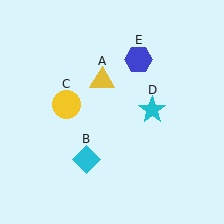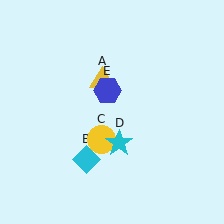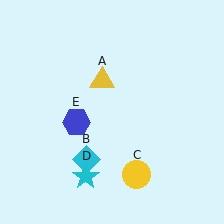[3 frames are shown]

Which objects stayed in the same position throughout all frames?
Yellow triangle (object A) and cyan diamond (object B) remained stationary.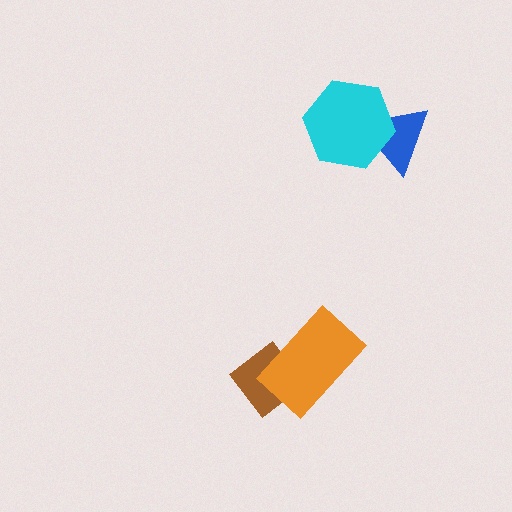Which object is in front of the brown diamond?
The orange rectangle is in front of the brown diamond.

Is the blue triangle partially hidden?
Yes, it is partially covered by another shape.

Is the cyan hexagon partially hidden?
No, no other shape covers it.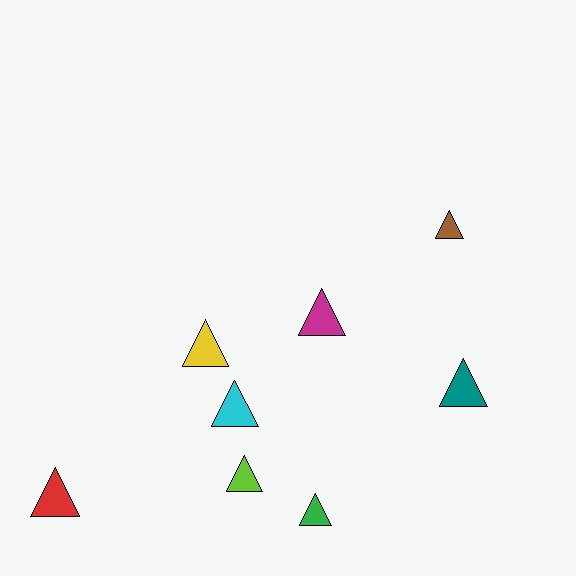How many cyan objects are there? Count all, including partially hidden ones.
There is 1 cyan object.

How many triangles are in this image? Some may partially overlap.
There are 8 triangles.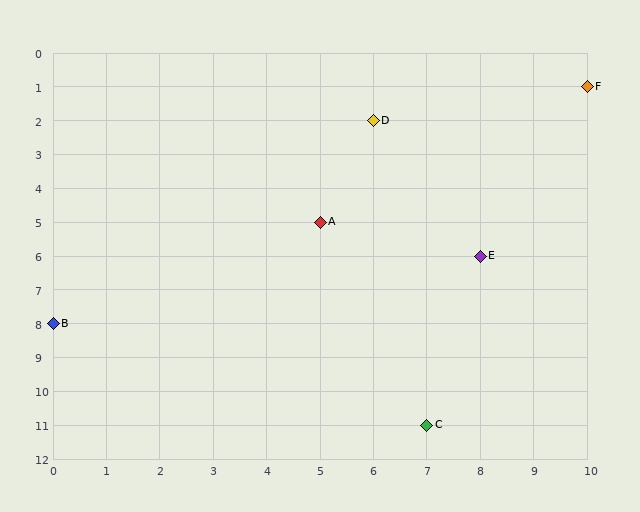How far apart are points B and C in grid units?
Points B and C are 7 columns and 3 rows apart (about 7.6 grid units diagonally).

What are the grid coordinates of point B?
Point B is at grid coordinates (0, 8).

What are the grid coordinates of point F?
Point F is at grid coordinates (10, 1).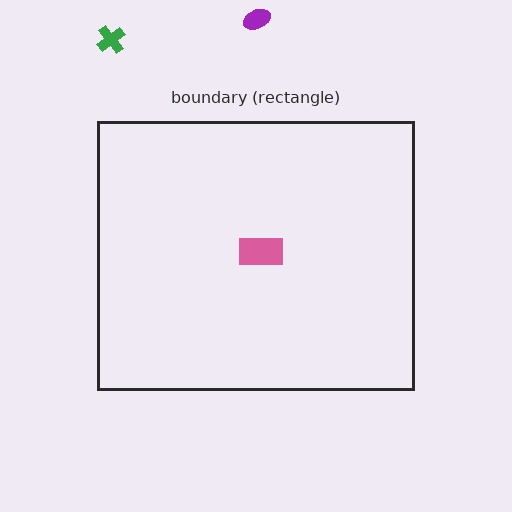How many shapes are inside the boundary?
1 inside, 2 outside.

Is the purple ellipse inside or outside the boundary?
Outside.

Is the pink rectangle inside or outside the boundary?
Inside.